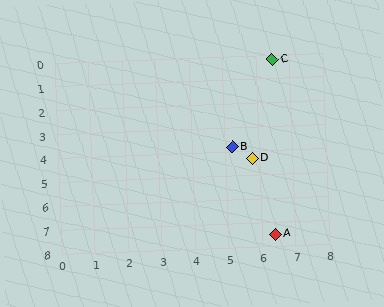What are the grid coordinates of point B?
Point B is at approximately (5.2, 3.8).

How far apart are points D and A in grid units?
Points D and A are about 3.3 grid units apart.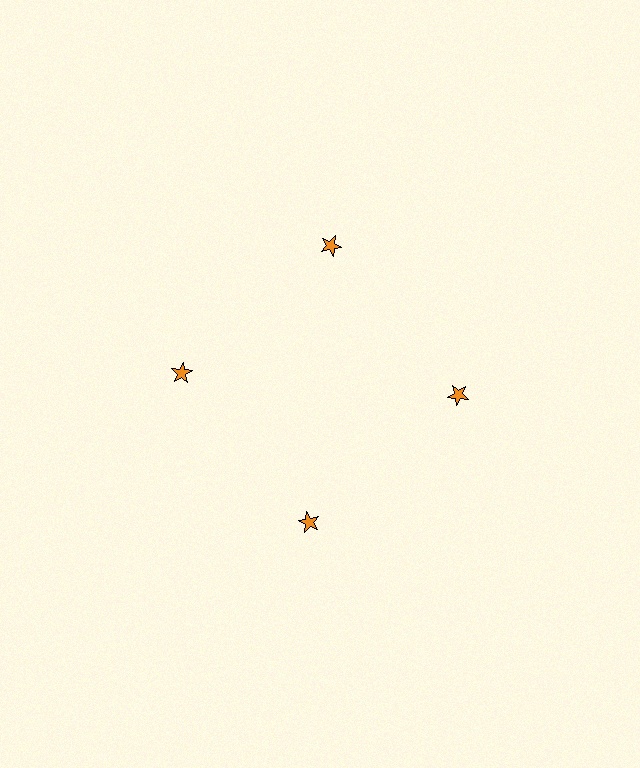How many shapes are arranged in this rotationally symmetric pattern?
There are 4 shapes, arranged in 4 groups of 1.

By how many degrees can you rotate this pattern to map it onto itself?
The pattern maps onto itself every 90 degrees of rotation.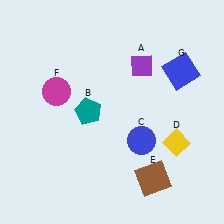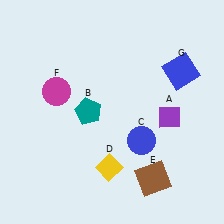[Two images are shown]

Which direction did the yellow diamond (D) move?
The yellow diamond (D) moved left.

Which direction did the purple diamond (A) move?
The purple diamond (A) moved down.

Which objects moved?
The objects that moved are: the purple diamond (A), the yellow diamond (D).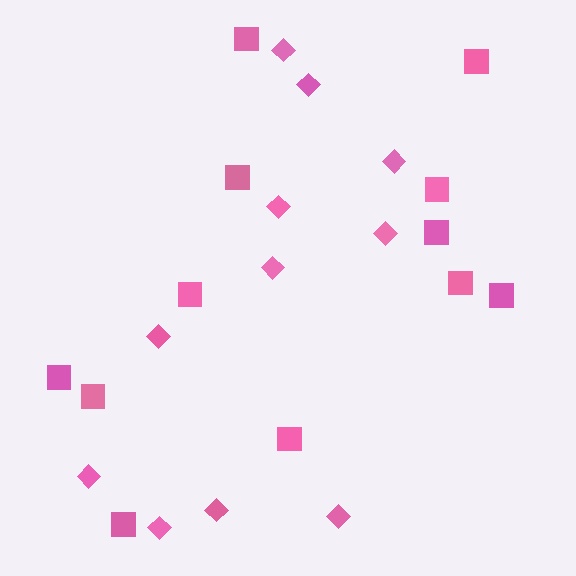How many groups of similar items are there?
There are 2 groups: one group of diamonds (11) and one group of squares (12).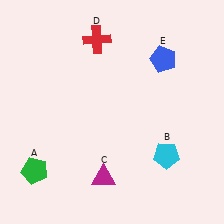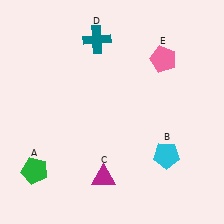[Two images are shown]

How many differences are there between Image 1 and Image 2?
There are 2 differences between the two images.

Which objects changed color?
D changed from red to teal. E changed from blue to pink.